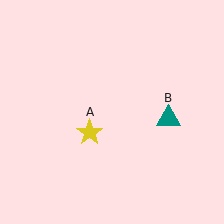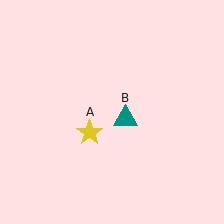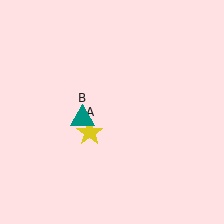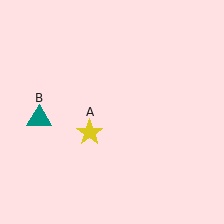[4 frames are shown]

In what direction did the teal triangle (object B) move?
The teal triangle (object B) moved left.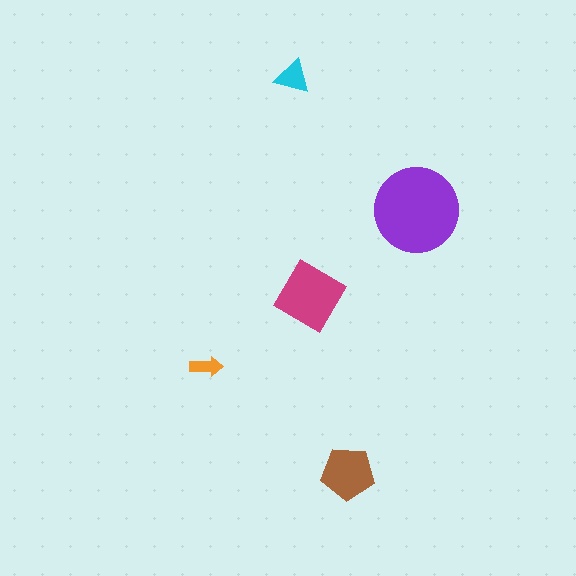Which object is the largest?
The purple circle.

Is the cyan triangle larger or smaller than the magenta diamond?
Smaller.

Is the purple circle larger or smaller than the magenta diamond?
Larger.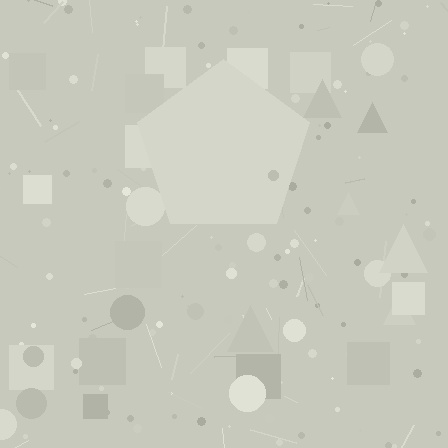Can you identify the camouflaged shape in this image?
The camouflaged shape is a pentagon.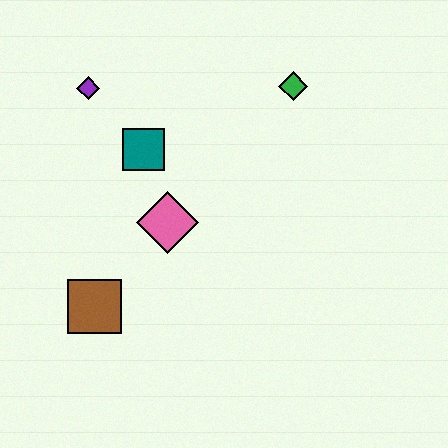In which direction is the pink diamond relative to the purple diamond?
The pink diamond is below the purple diamond.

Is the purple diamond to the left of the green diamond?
Yes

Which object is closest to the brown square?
The pink diamond is closest to the brown square.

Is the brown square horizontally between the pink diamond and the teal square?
No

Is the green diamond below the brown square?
No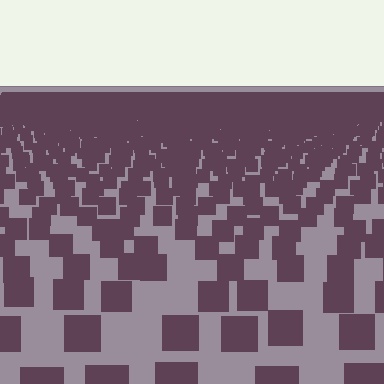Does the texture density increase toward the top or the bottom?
Density increases toward the top.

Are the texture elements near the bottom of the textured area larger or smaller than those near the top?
Larger. Near the bottom, elements are closer to the viewer and appear at a bigger on-screen size.